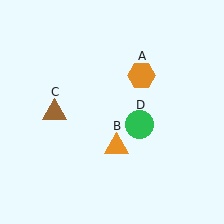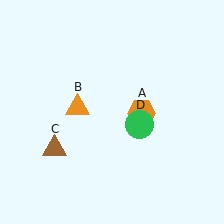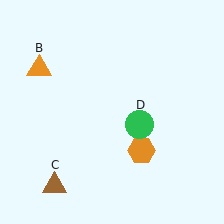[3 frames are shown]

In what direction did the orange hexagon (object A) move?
The orange hexagon (object A) moved down.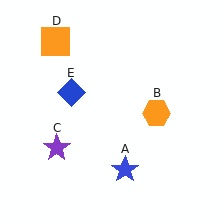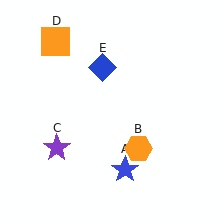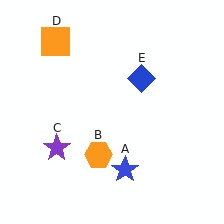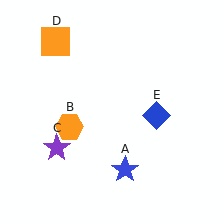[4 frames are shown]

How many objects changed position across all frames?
2 objects changed position: orange hexagon (object B), blue diamond (object E).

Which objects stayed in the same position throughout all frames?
Blue star (object A) and purple star (object C) and orange square (object D) remained stationary.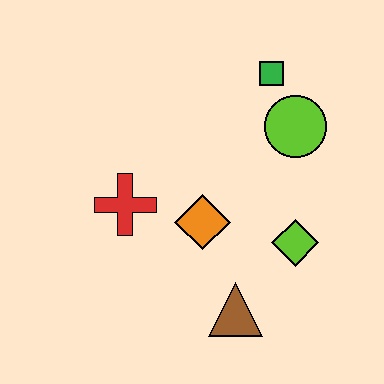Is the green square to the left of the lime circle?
Yes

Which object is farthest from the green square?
The brown triangle is farthest from the green square.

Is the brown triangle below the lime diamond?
Yes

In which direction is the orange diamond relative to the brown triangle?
The orange diamond is above the brown triangle.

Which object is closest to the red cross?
The orange diamond is closest to the red cross.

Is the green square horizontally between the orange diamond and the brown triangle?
No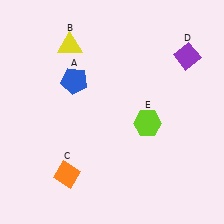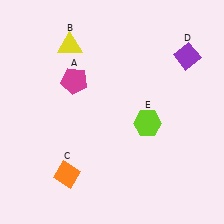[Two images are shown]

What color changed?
The pentagon (A) changed from blue in Image 1 to magenta in Image 2.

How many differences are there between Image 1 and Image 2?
There is 1 difference between the two images.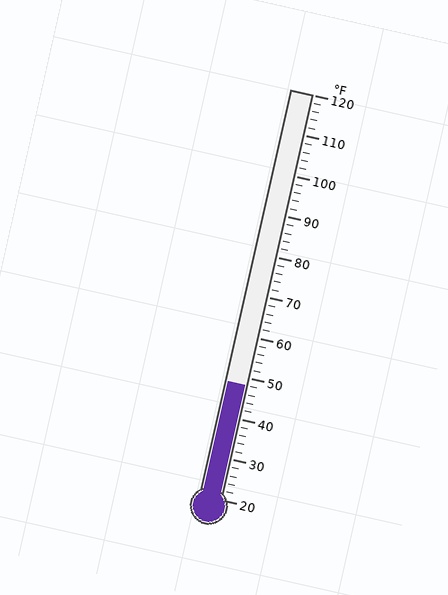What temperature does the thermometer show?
The thermometer shows approximately 48°F.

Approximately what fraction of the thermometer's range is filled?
The thermometer is filled to approximately 30% of its range.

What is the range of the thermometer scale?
The thermometer scale ranges from 20°F to 120°F.